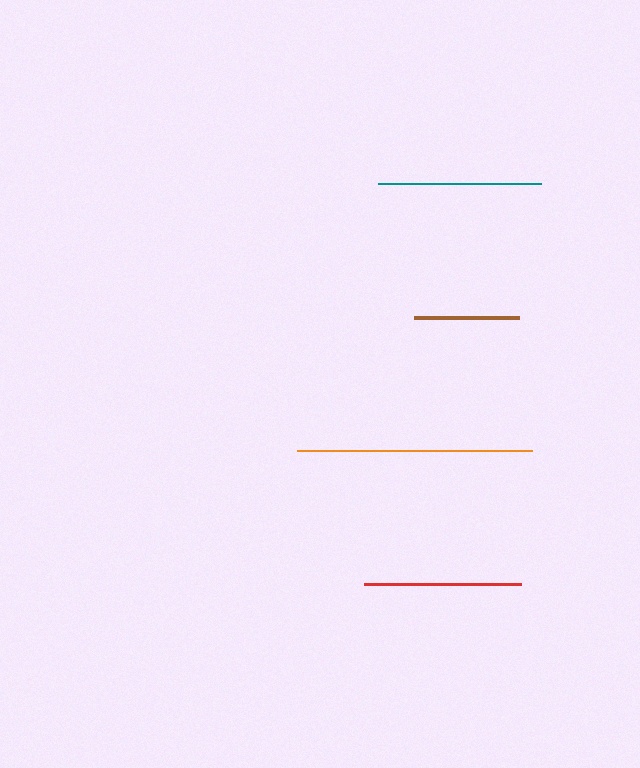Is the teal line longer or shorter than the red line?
The teal line is longer than the red line.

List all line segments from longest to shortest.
From longest to shortest: orange, teal, red, brown.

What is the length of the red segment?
The red segment is approximately 157 pixels long.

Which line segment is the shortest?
The brown line is the shortest at approximately 105 pixels.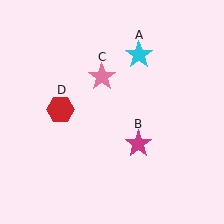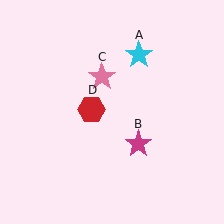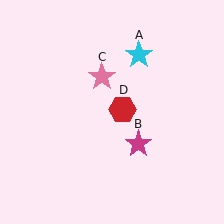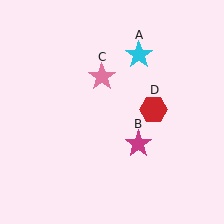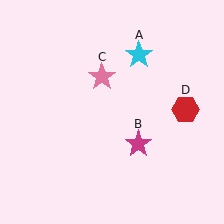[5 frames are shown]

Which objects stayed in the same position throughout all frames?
Cyan star (object A) and magenta star (object B) and pink star (object C) remained stationary.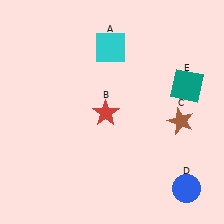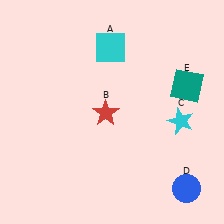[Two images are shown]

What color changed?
The star (C) changed from brown in Image 1 to cyan in Image 2.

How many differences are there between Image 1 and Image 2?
There is 1 difference between the two images.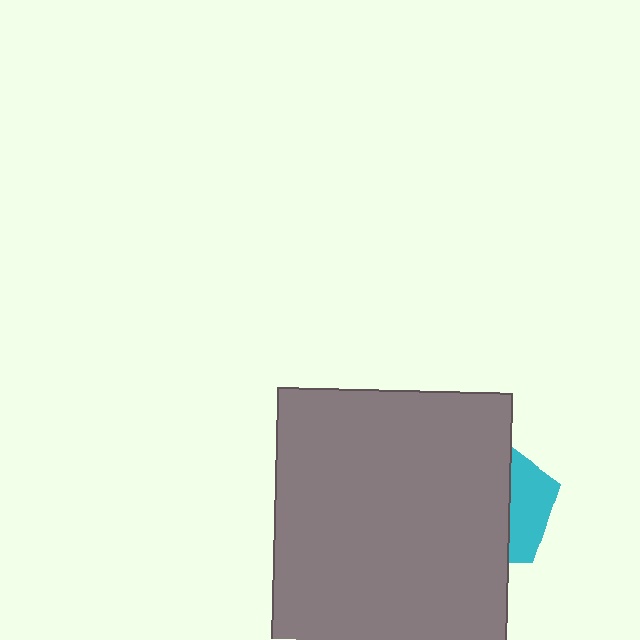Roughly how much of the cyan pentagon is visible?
A small part of it is visible (roughly 31%).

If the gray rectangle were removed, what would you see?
You would see the complete cyan pentagon.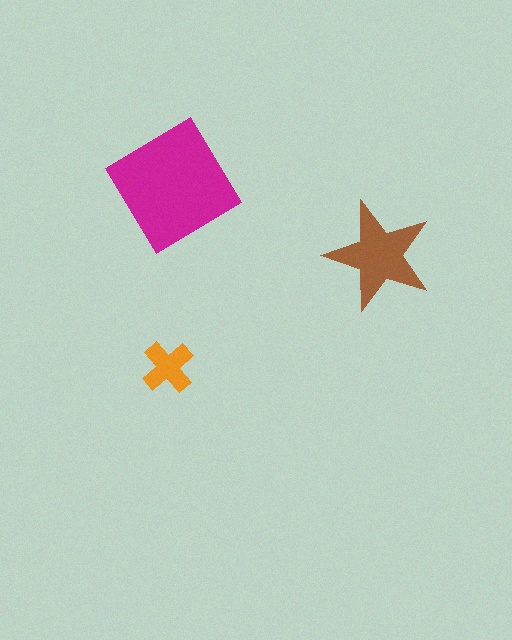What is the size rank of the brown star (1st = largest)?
2nd.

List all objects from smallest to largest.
The orange cross, the brown star, the magenta diamond.